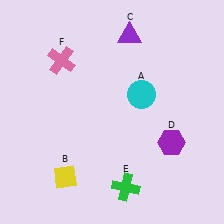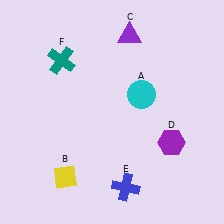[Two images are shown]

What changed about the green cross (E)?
In Image 1, E is green. In Image 2, it changed to blue.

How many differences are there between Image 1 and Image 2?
There are 2 differences between the two images.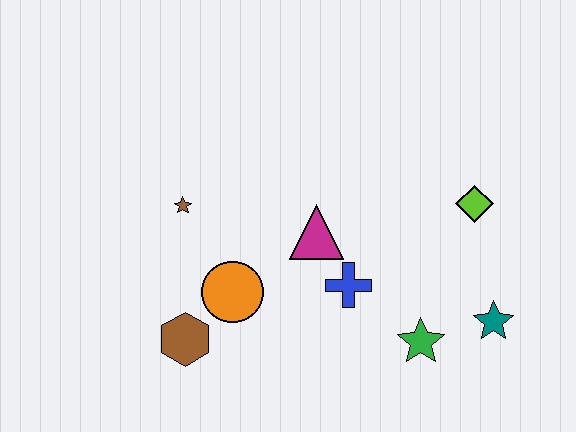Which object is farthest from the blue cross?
The brown star is farthest from the blue cross.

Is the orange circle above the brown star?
No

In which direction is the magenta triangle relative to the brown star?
The magenta triangle is to the right of the brown star.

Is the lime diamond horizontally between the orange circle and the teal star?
Yes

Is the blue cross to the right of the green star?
No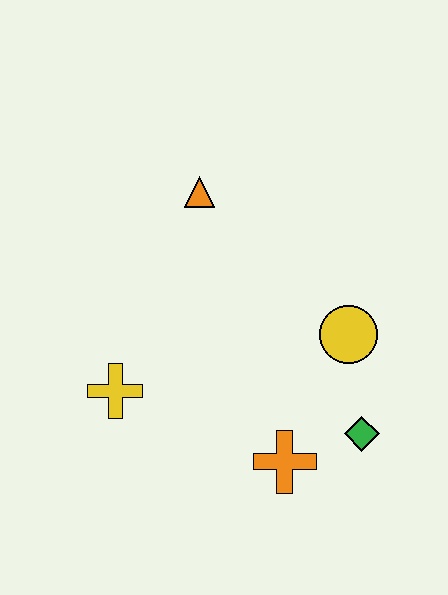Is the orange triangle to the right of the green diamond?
No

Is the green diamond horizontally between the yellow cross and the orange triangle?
No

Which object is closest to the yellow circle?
The green diamond is closest to the yellow circle.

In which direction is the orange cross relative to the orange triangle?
The orange cross is below the orange triangle.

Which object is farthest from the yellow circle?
The yellow cross is farthest from the yellow circle.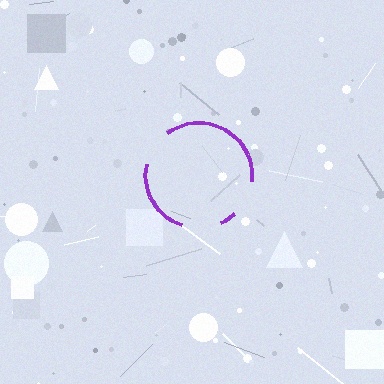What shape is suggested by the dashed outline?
The dashed outline suggests a circle.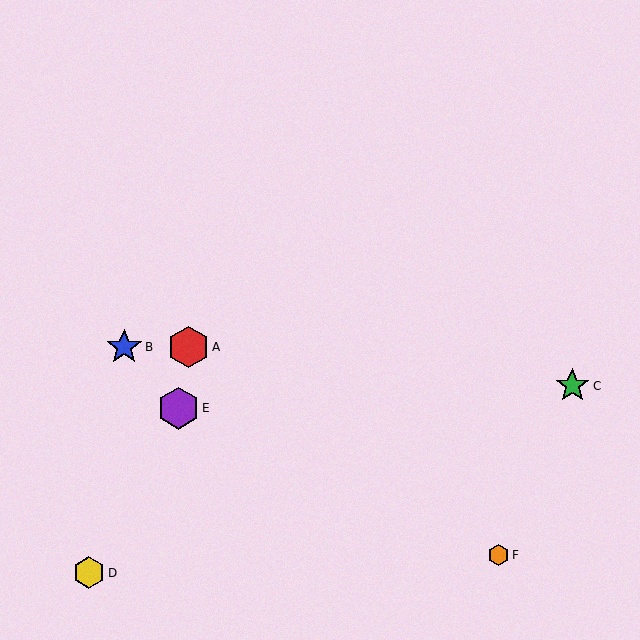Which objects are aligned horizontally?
Objects A, B are aligned horizontally.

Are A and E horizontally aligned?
No, A is at y≈347 and E is at y≈408.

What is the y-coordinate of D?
Object D is at y≈573.